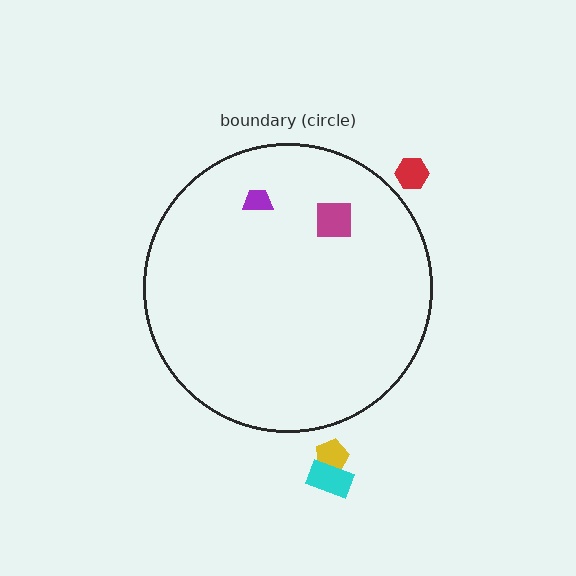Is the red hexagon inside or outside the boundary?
Outside.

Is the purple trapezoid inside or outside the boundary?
Inside.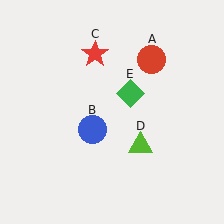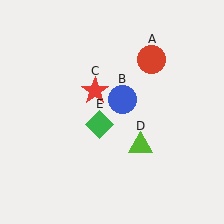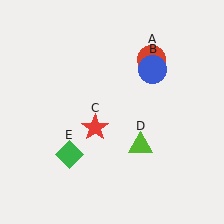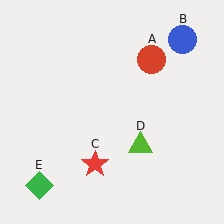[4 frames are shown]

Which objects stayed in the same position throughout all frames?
Red circle (object A) and lime triangle (object D) remained stationary.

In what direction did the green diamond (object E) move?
The green diamond (object E) moved down and to the left.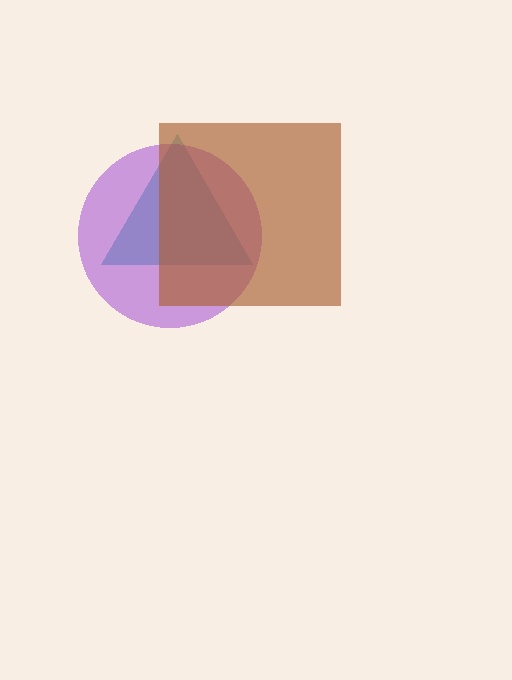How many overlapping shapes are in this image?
There are 3 overlapping shapes in the image.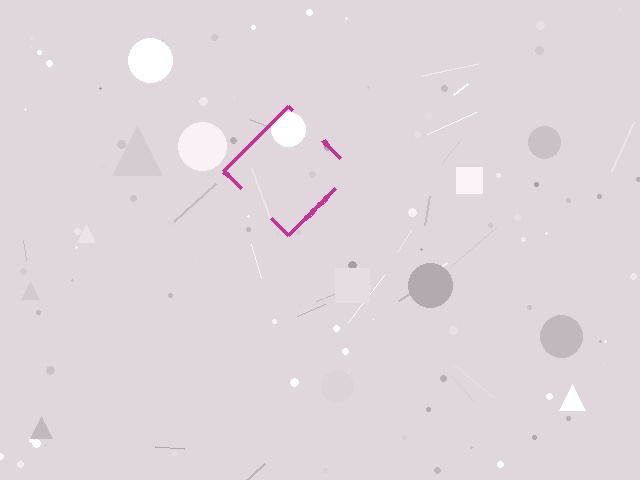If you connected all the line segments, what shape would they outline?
They would outline a diamond.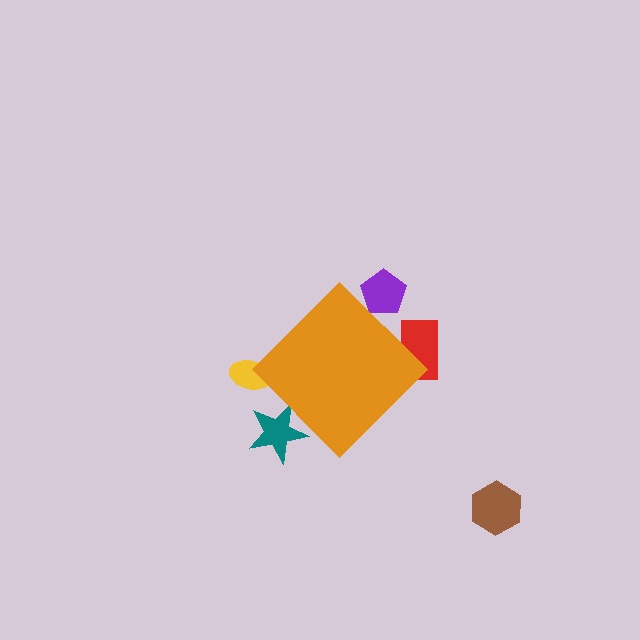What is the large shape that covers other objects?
An orange diamond.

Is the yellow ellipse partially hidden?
Yes, the yellow ellipse is partially hidden behind the orange diamond.